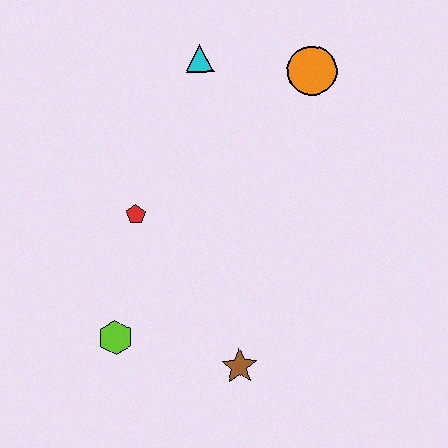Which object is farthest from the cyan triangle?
The brown star is farthest from the cyan triangle.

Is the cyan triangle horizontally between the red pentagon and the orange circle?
Yes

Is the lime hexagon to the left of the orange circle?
Yes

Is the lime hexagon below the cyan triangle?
Yes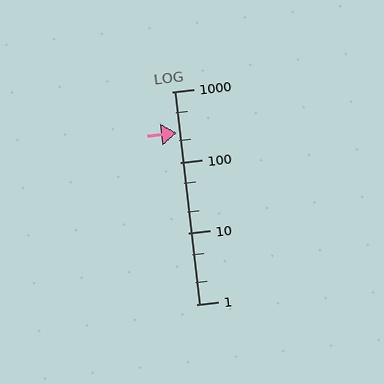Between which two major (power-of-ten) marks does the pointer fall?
The pointer is between 100 and 1000.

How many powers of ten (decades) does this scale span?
The scale spans 3 decades, from 1 to 1000.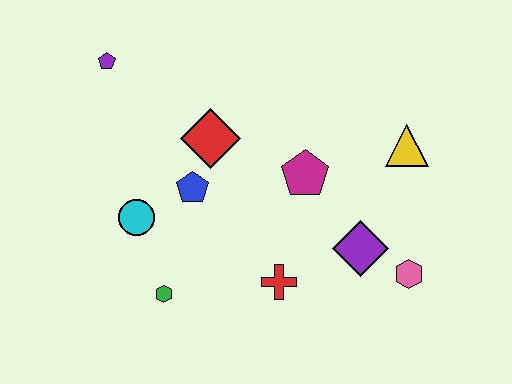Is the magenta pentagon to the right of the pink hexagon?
No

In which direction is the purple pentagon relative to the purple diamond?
The purple pentagon is to the left of the purple diamond.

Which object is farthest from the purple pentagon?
The pink hexagon is farthest from the purple pentagon.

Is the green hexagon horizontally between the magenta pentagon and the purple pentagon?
Yes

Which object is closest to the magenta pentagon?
The purple diamond is closest to the magenta pentagon.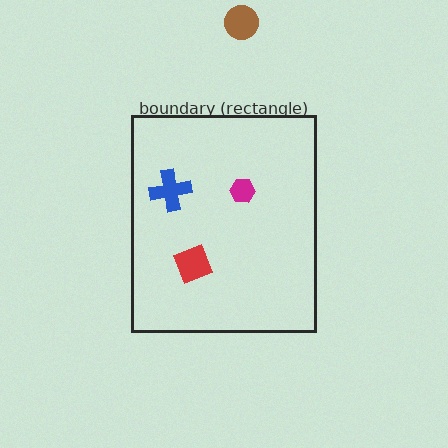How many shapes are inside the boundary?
3 inside, 1 outside.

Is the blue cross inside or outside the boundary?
Inside.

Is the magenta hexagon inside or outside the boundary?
Inside.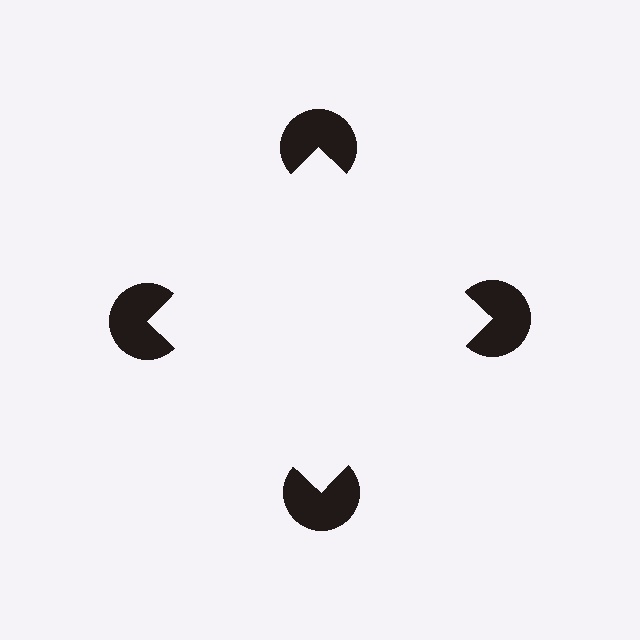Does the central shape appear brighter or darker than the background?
It typically appears slightly brighter than the background, even though no actual brightness change is drawn.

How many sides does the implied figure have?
4 sides.